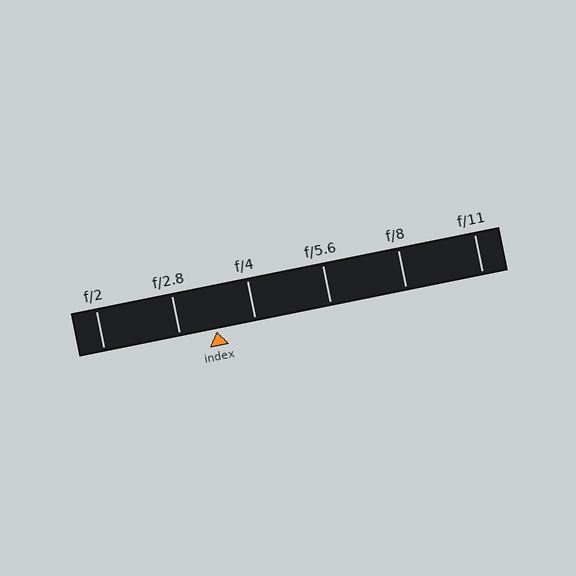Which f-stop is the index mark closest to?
The index mark is closest to f/2.8.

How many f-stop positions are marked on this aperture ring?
There are 6 f-stop positions marked.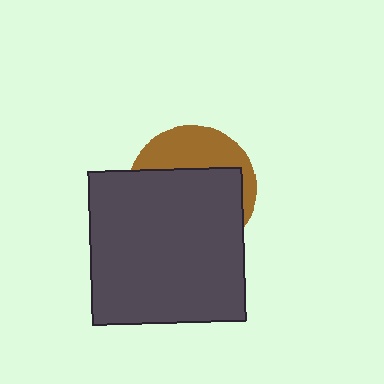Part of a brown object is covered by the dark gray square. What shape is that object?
It is a circle.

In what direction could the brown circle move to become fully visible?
The brown circle could move up. That would shift it out from behind the dark gray square entirely.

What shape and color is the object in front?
The object in front is a dark gray square.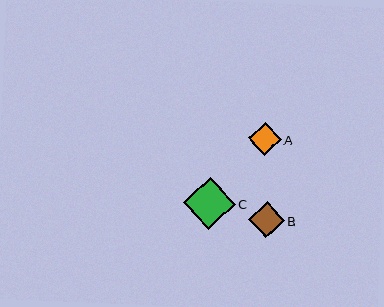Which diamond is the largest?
Diamond C is the largest with a size of approximately 52 pixels.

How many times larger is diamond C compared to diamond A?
Diamond C is approximately 1.6 times the size of diamond A.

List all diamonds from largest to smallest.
From largest to smallest: C, B, A.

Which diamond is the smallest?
Diamond A is the smallest with a size of approximately 33 pixels.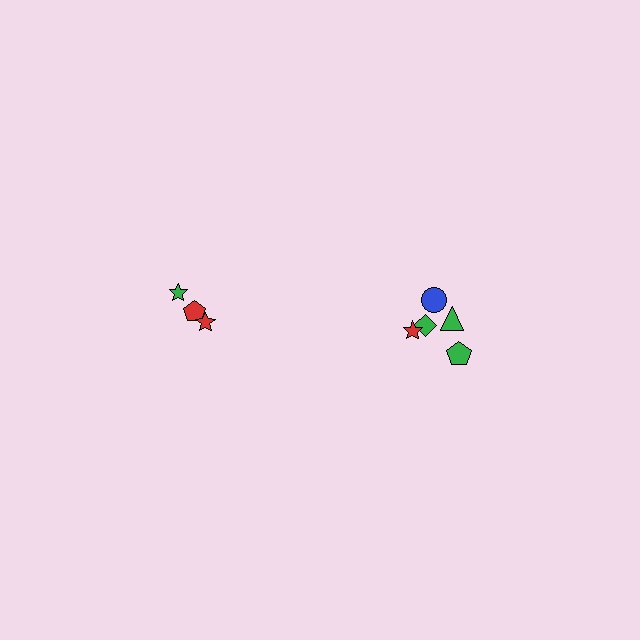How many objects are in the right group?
There are 5 objects.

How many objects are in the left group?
There are 3 objects.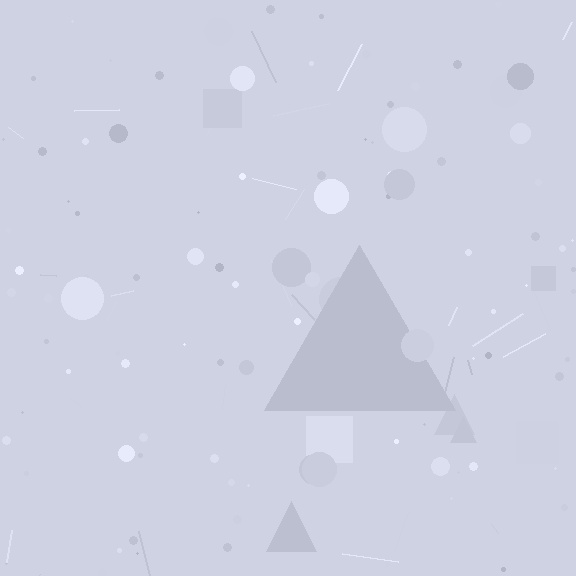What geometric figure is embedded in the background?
A triangle is embedded in the background.